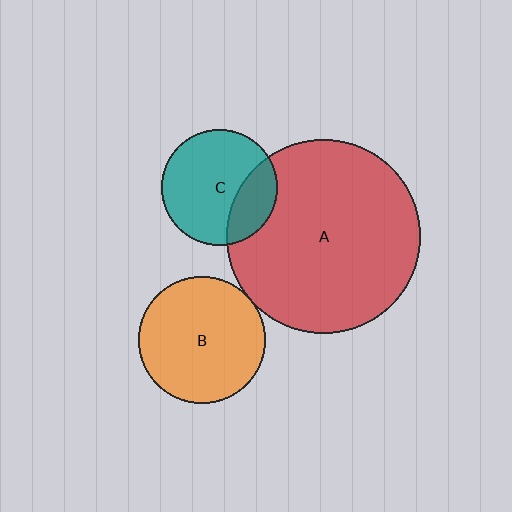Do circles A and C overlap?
Yes.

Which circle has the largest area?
Circle A (red).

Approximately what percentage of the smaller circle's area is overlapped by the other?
Approximately 25%.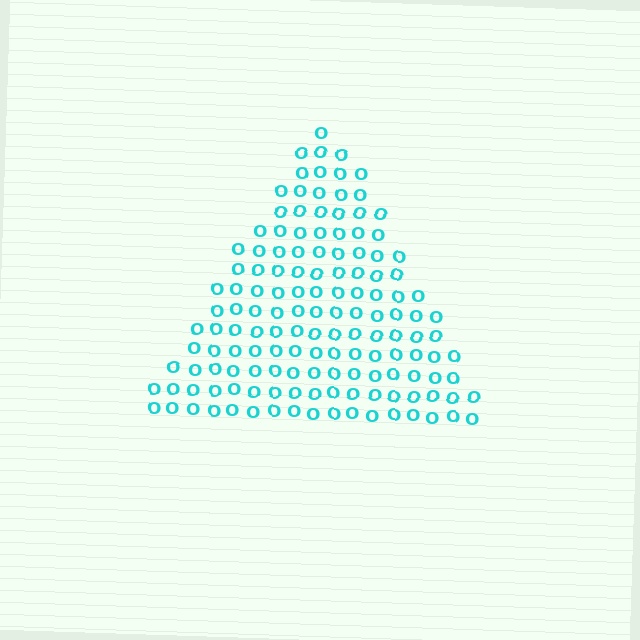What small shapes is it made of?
It is made of small letter O's.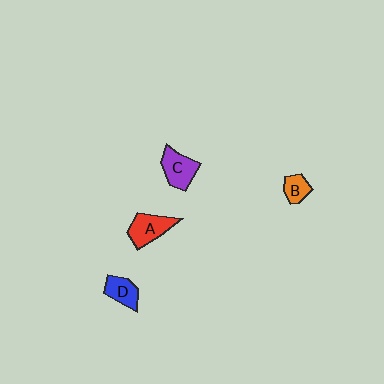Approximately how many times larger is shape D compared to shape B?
Approximately 1.2 times.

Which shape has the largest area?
Shape A (red).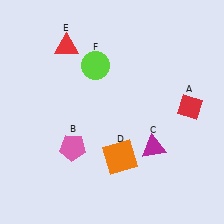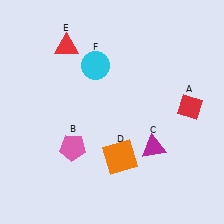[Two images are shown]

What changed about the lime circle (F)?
In Image 1, F is lime. In Image 2, it changed to cyan.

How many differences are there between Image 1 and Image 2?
There is 1 difference between the two images.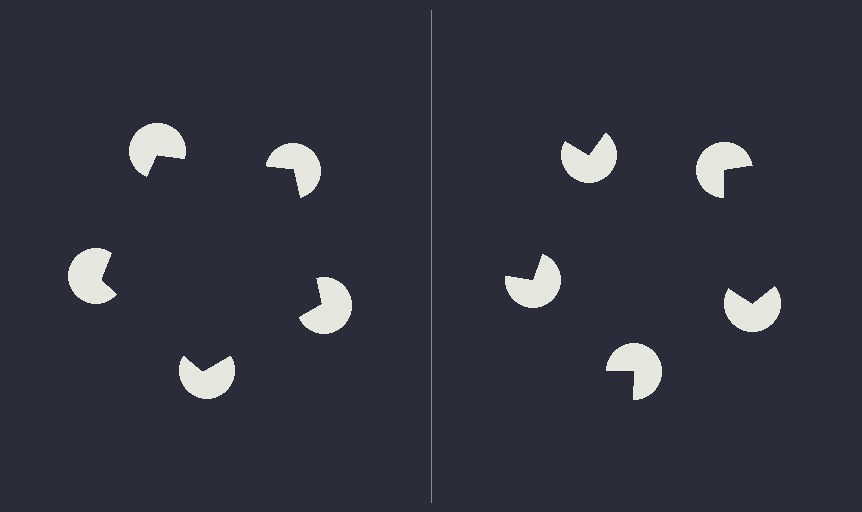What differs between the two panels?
The pac-man discs are positioned identically on both sides; only the wedge orientations differ. On the left they align to a pentagon; on the right they are misaligned.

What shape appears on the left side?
An illusory pentagon.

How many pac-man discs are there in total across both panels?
10 — 5 on each side.